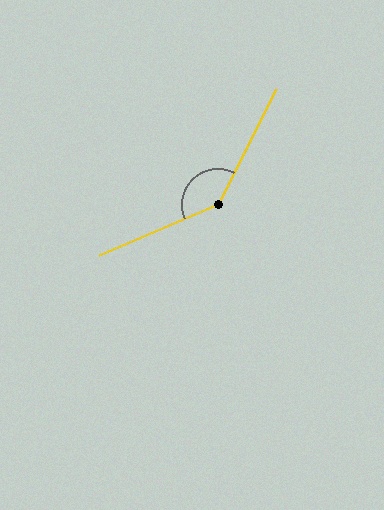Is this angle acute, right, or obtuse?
It is obtuse.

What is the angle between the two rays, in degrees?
Approximately 140 degrees.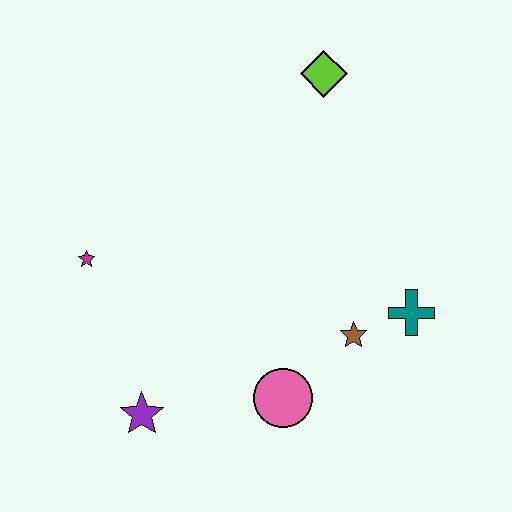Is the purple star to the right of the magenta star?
Yes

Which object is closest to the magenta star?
The purple star is closest to the magenta star.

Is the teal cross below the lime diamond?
Yes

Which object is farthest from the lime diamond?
The purple star is farthest from the lime diamond.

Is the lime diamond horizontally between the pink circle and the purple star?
No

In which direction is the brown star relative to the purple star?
The brown star is to the right of the purple star.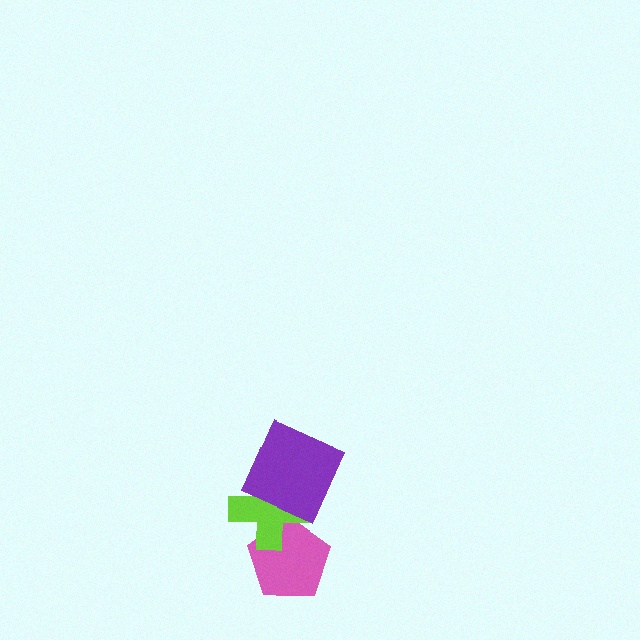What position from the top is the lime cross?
The lime cross is 2nd from the top.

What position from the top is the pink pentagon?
The pink pentagon is 3rd from the top.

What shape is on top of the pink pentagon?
The lime cross is on top of the pink pentagon.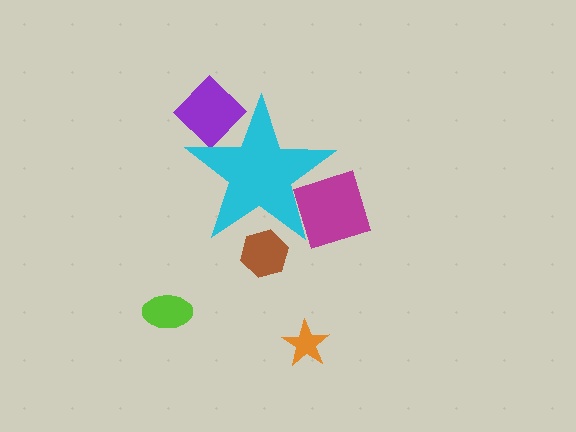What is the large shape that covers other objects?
A cyan star.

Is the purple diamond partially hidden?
Yes, the purple diamond is partially hidden behind the cyan star.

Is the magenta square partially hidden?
Yes, the magenta square is partially hidden behind the cyan star.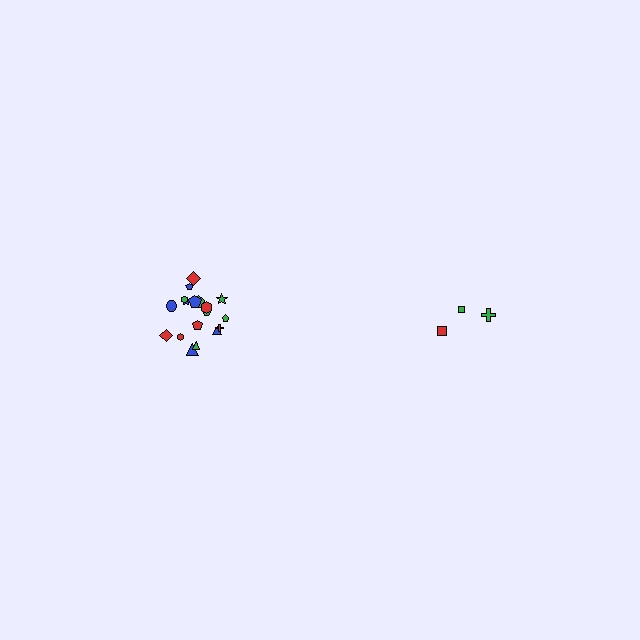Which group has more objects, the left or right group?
The left group.